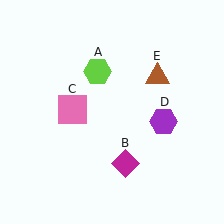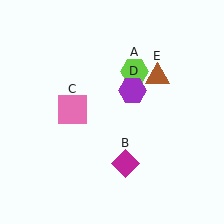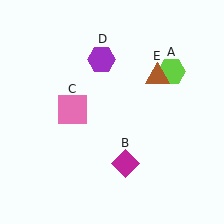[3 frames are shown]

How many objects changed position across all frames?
2 objects changed position: lime hexagon (object A), purple hexagon (object D).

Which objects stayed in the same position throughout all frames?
Magenta diamond (object B) and pink square (object C) and brown triangle (object E) remained stationary.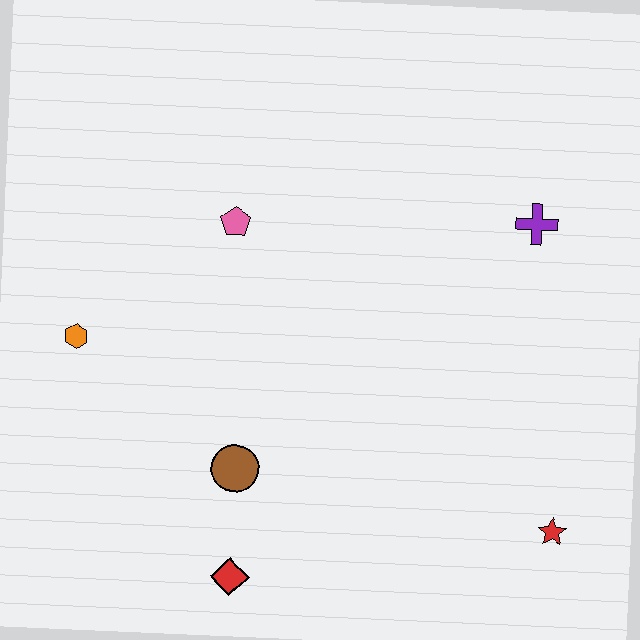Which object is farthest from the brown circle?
The purple cross is farthest from the brown circle.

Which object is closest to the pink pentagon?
The orange hexagon is closest to the pink pentagon.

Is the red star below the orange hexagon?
Yes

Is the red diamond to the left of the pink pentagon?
No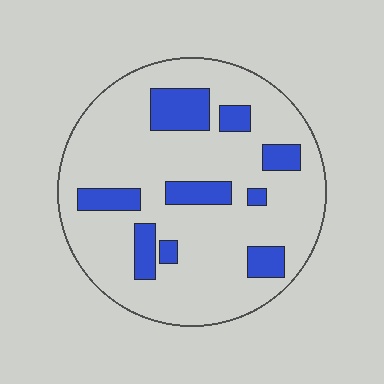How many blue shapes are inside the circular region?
9.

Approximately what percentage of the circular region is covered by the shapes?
Approximately 20%.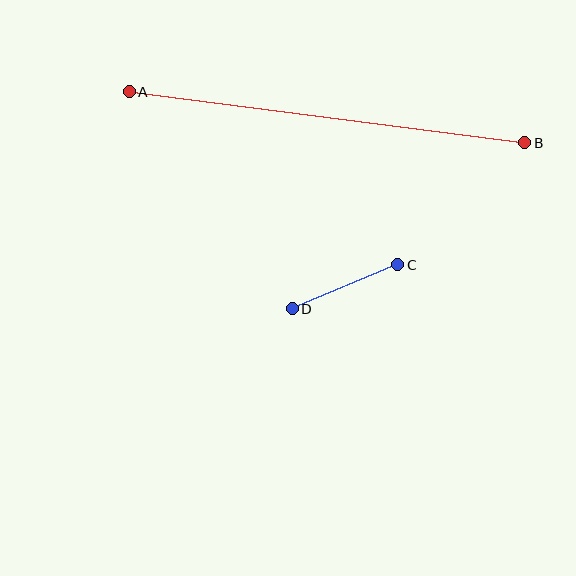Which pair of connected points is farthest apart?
Points A and B are farthest apart.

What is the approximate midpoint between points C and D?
The midpoint is at approximately (345, 287) pixels.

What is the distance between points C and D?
The distance is approximately 114 pixels.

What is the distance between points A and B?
The distance is approximately 399 pixels.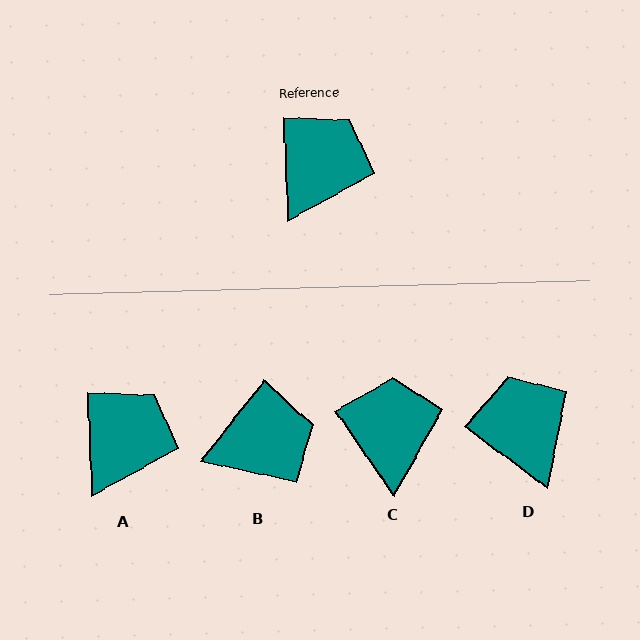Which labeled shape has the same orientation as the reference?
A.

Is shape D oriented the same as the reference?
No, it is off by about 51 degrees.